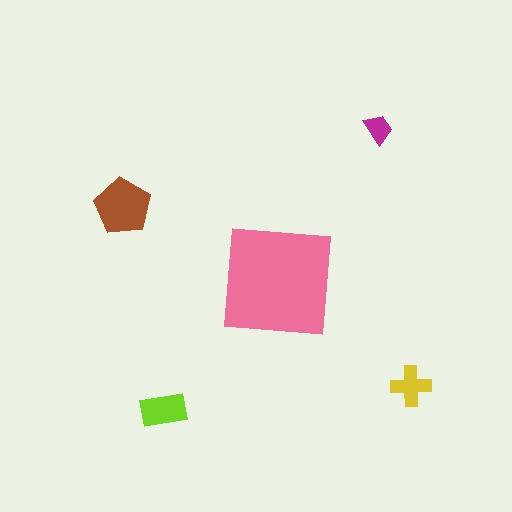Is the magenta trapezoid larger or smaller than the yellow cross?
Smaller.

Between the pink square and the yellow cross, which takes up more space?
The pink square.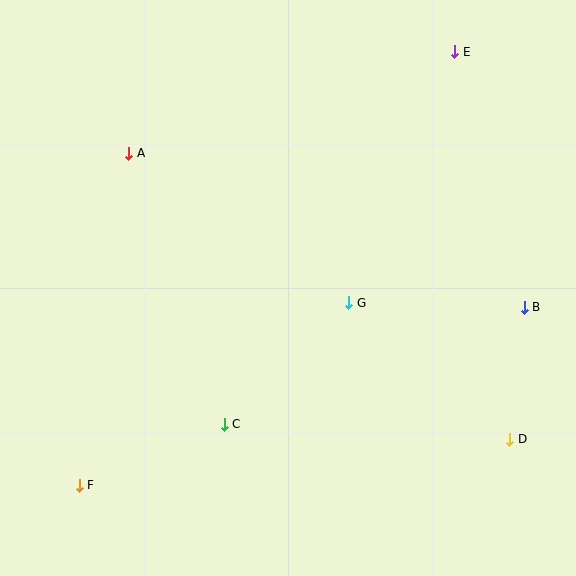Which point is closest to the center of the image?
Point G at (349, 303) is closest to the center.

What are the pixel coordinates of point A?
Point A is at (129, 153).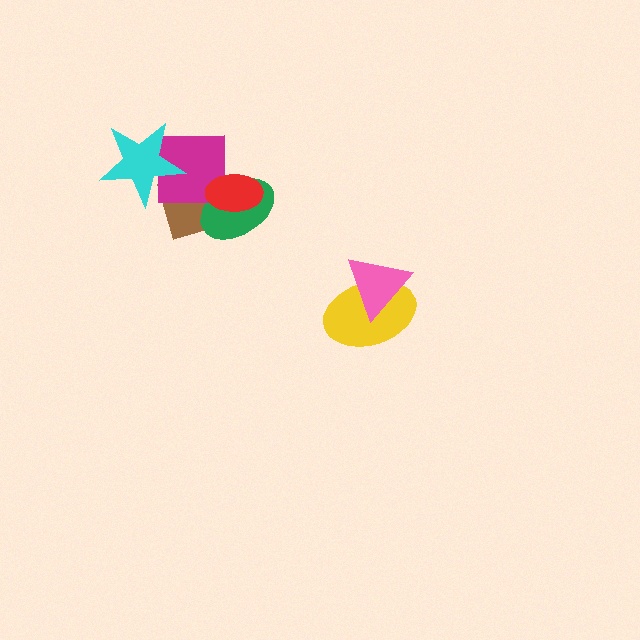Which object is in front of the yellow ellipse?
The pink triangle is in front of the yellow ellipse.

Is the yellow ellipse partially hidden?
Yes, it is partially covered by another shape.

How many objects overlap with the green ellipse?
3 objects overlap with the green ellipse.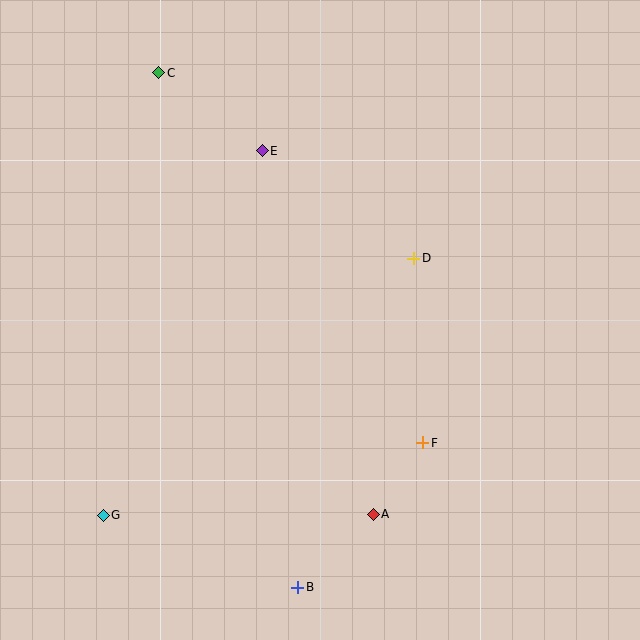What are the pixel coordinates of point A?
Point A is at (373, 514).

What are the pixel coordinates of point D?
Point D is at (414, 258).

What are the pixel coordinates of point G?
Point G is at (103, 515).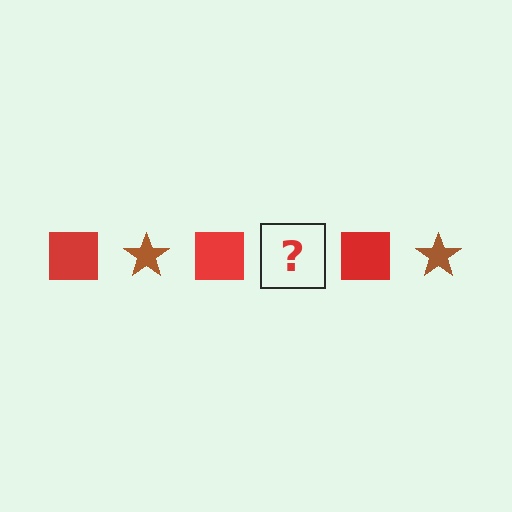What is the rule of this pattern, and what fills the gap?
The rule is that the pattern alternates between red square and brown star. The gap should be filled with a brown star.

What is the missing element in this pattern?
The missing element is a brown star.